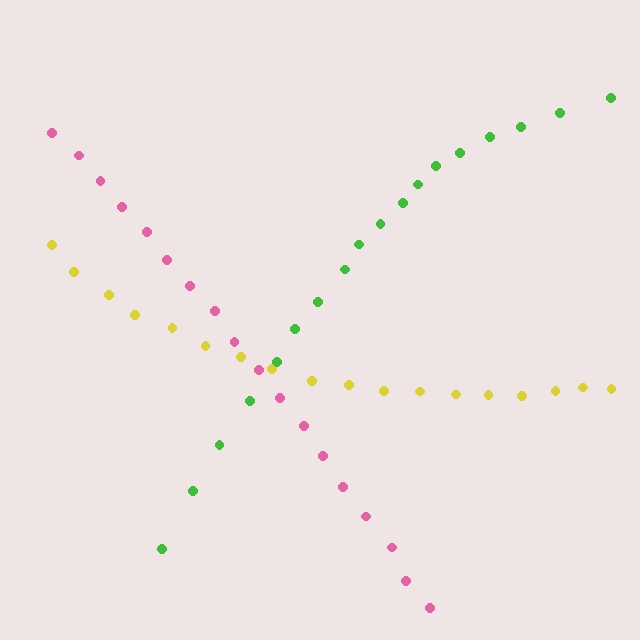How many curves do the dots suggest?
There are 3 distinct paths.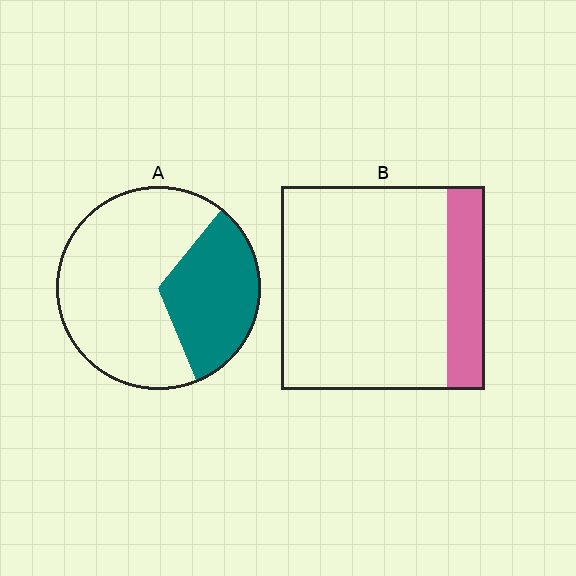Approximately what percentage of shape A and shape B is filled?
A is approximately 35% and B is approximately 20%.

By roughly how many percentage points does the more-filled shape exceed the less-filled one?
By roughly 15 percentage points (A over B).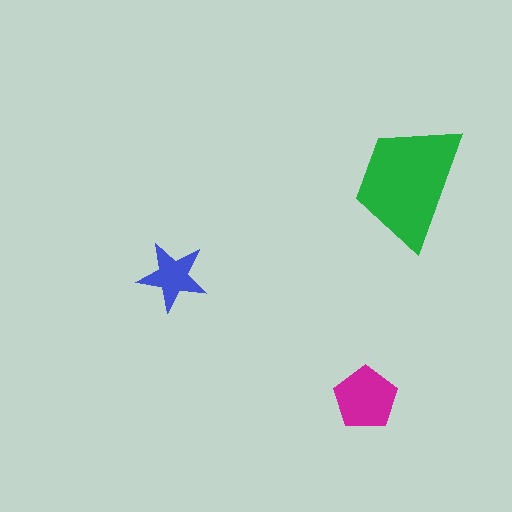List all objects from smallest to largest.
The blue star, the magenta pentagon, the green trapezoid.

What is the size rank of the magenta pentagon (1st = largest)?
2nd.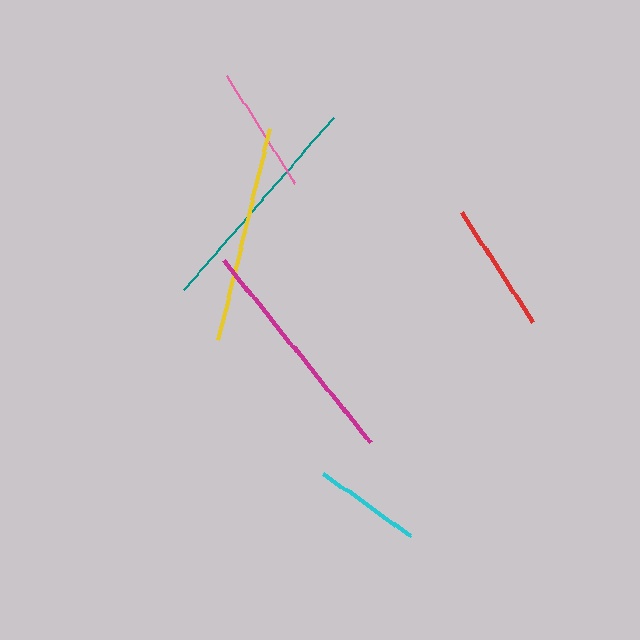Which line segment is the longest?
The magenta line is the longest at approximately 234 pixels.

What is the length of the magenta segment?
The magenta segment is approximately 234 pixels long.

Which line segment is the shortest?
The cyan line is the shortest at approximately 107 pixels.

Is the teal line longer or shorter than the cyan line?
The teal line is longer than the cyan line.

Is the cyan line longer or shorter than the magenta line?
The magenta line is longer than the cyan line.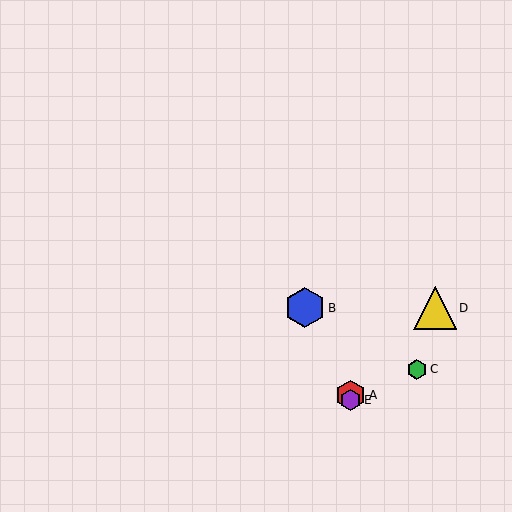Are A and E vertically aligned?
Yes, both are at x≈351.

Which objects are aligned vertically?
Objects A, E are aligned vertically.